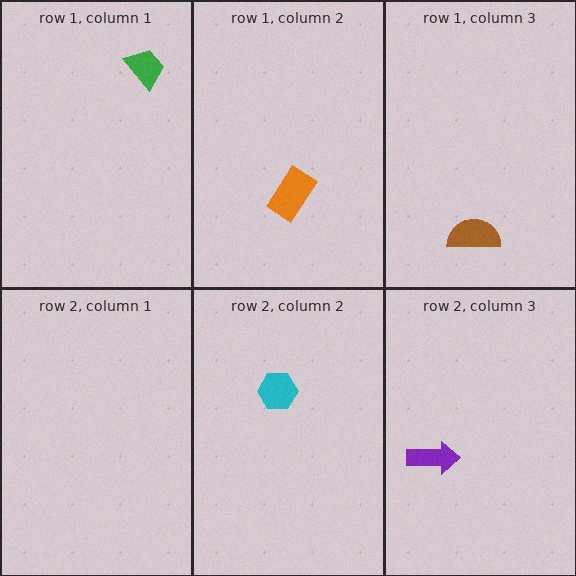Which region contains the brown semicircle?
The row 1, column 3 region.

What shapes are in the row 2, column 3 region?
The purple arrow.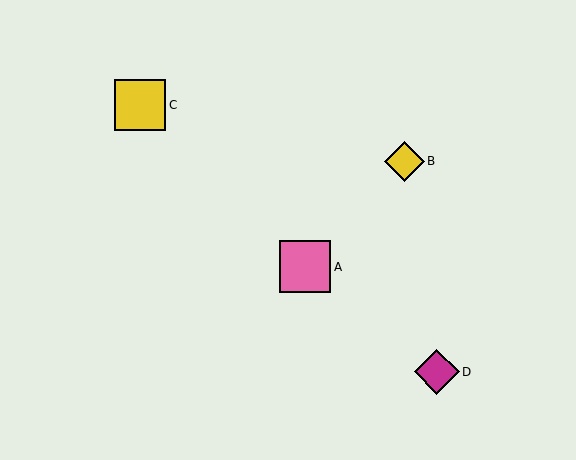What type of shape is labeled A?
Shape A is a pink square.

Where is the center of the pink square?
The center of the pink square is at (305, 267).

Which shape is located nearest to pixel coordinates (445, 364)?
The magenta diamond (labeled D) at (437, 372) is nearest to that location.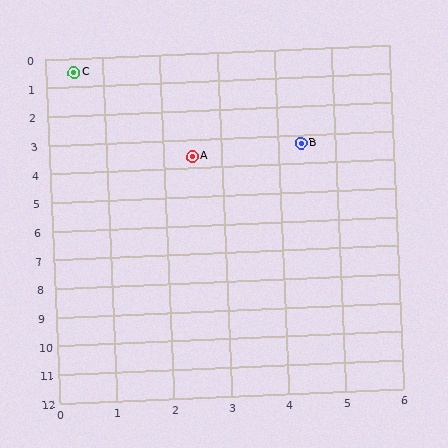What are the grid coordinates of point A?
Point A is at approximately (2.5, 3.6).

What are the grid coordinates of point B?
Point B is at approximately (4.4, 3.3).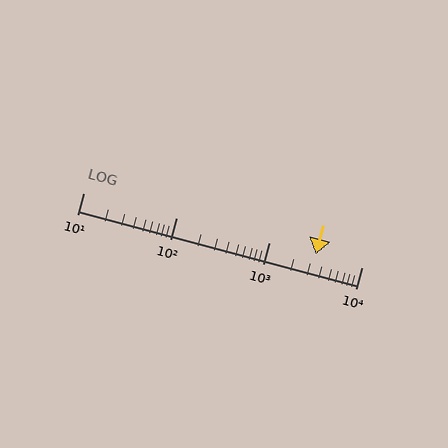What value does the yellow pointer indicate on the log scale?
The pointer indicates approximately 3200.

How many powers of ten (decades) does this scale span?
The scale spans 3 decades, from 10 to 10000.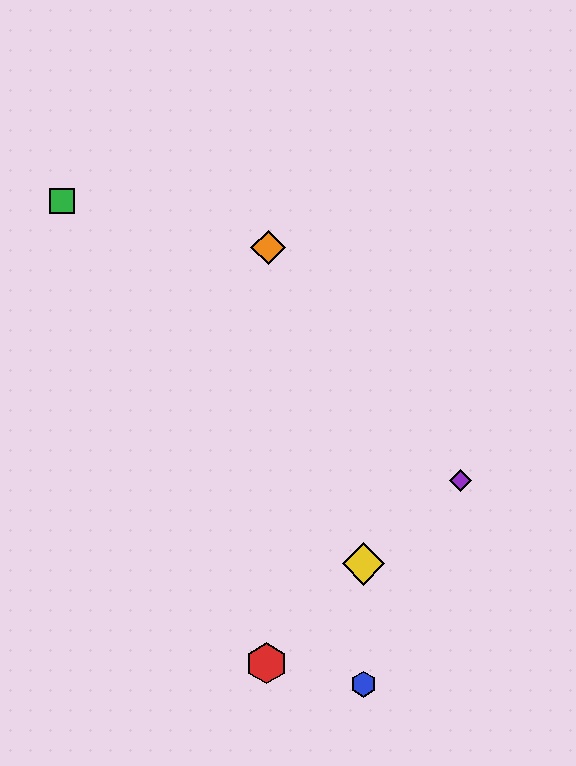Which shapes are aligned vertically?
The blue hexagon, the yellow diamond are aligned vertically.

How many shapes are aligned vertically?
2 shapes (the blue hexagon, the yellow diamond) are aligned vertically.